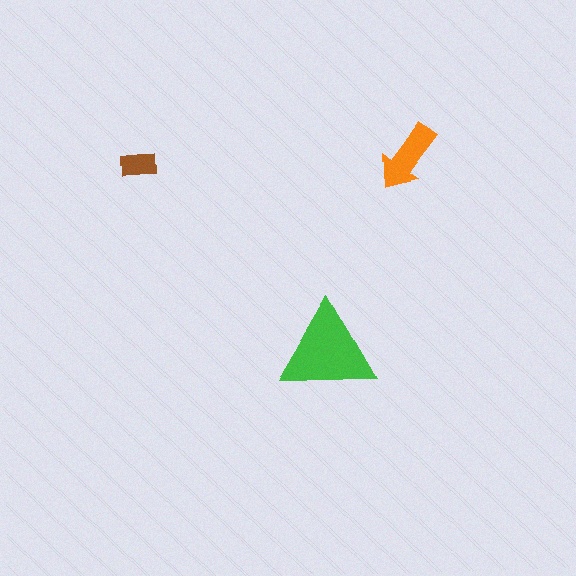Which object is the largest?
The green triangle.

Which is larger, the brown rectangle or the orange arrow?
The orange arrow.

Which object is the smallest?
The brown rectangle.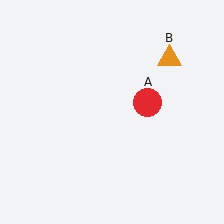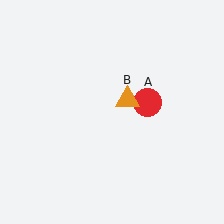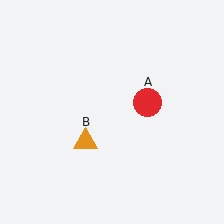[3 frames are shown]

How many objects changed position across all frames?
1 object changed position: orange triangle (object B).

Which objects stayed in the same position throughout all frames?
Red circle (object A) remained stationary.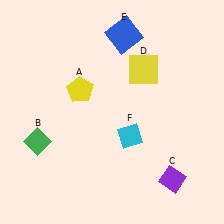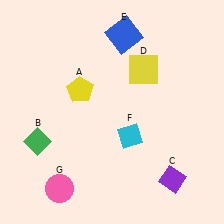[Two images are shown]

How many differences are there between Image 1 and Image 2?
There is 1 difference between the two images.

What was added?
A pink circle (G) was added in Image 2.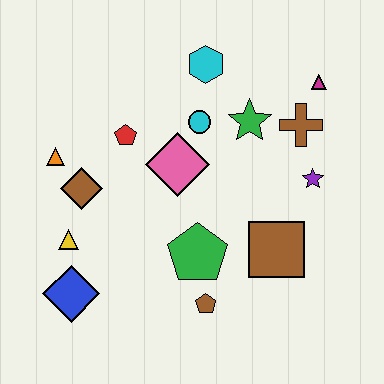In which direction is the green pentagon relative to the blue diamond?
The green pentagon is to the right of the blue diamond.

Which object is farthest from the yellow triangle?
The magenta triangle is farthest from the yellow triangle.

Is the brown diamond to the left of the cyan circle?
Yes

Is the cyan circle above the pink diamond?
Yes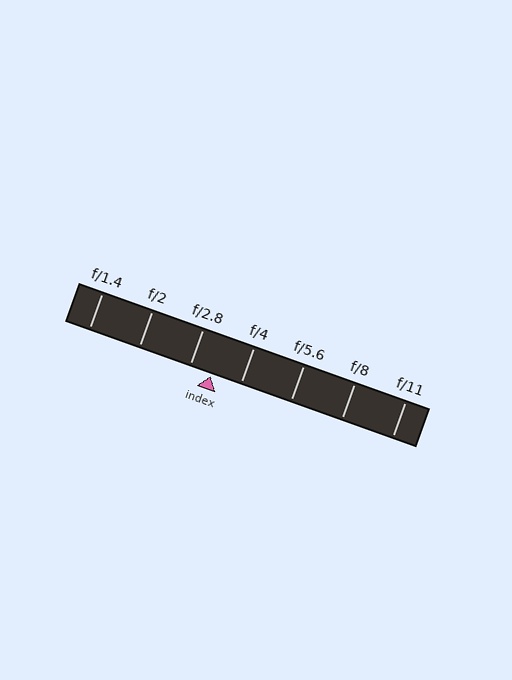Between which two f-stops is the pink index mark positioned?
The index mark is between f/2.8 and f/4.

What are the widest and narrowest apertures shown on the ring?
The widest aperture shown is f/1.4 and the narrowest is f/11.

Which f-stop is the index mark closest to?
The index mark is closest to f/2.8.